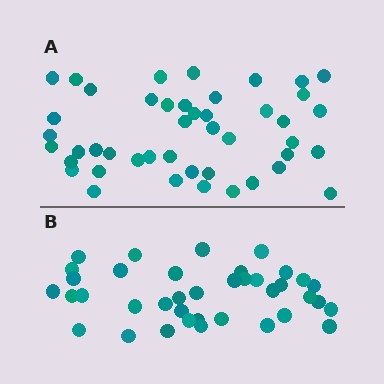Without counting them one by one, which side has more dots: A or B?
Region A (the top region) has more dots.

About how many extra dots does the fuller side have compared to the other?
Region A has roughly 8 or so more dots than region B.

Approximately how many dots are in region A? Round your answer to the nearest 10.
About 40 dots. (The exact count is 45, which rounds to 40.)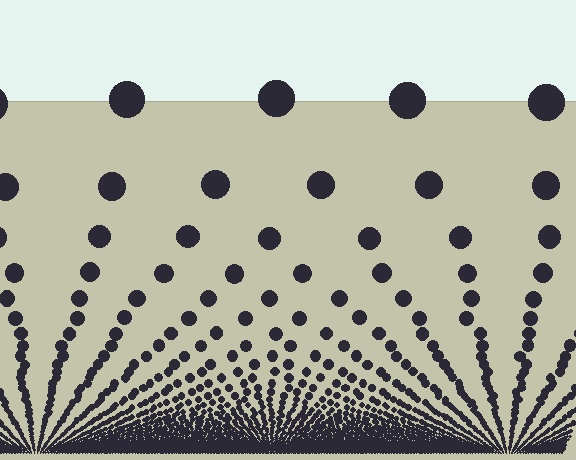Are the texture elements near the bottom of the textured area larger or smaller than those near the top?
Smaller. The gradient is inverted — elements near the bottom are smaller and denser.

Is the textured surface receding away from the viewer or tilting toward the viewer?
The surface appears to tilt toward the viewer. Texture elements get larger and sparser toward the top.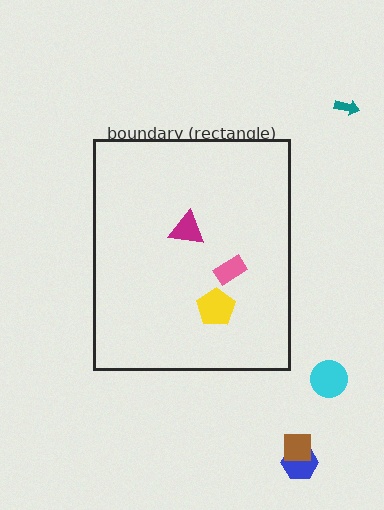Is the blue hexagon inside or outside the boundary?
Outside.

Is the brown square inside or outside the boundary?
Outside.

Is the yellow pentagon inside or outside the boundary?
Inside.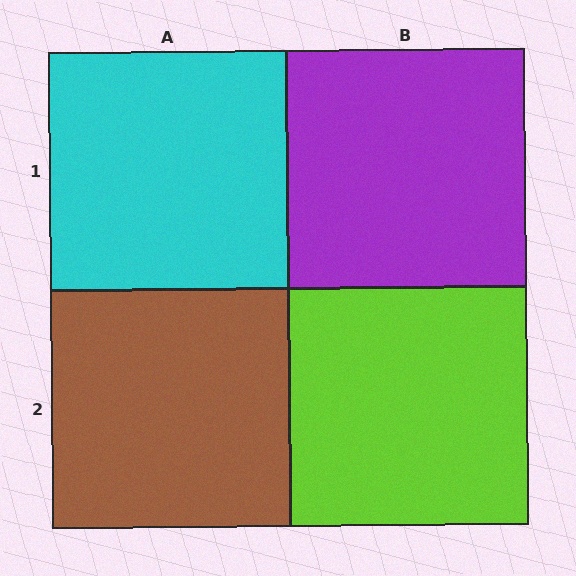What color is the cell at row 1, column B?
Purple.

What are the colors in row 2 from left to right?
Brown, lime.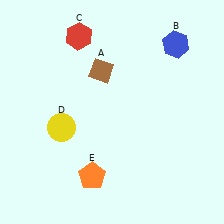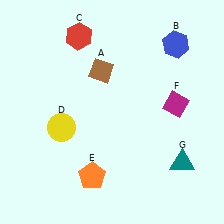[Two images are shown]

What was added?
A magenta diamond (F), a teal triangle (G) were added in Image 2.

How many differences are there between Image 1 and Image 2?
There are 2 differences between the two images.